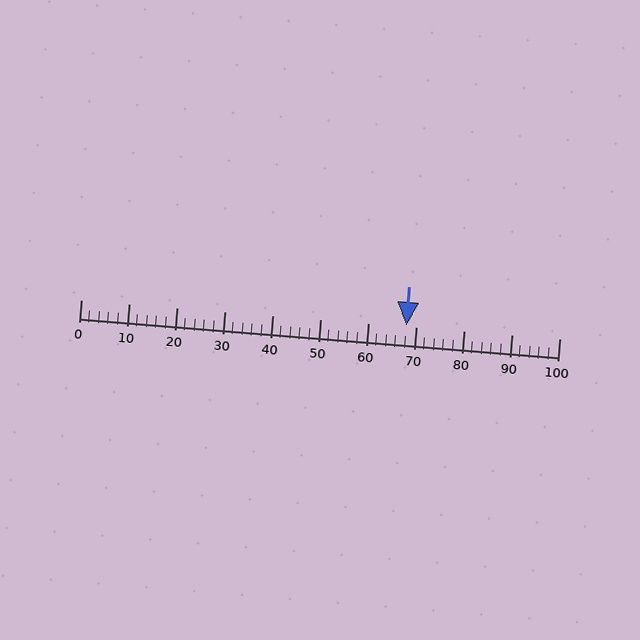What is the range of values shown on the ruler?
The ruler shows values from 0 to 100.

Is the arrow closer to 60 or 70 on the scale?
The arrow is closer to 70.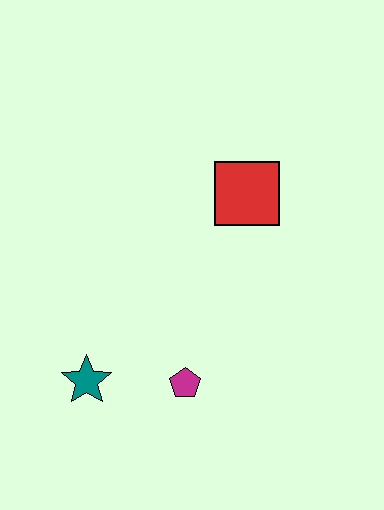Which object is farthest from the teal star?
The red square is farthest from the teal star.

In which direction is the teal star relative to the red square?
The teal star is below the red square.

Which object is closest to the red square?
The magenta pentagon is closest to the red square.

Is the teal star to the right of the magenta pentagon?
No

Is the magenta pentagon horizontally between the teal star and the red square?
Yes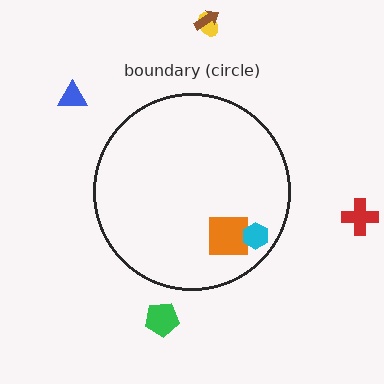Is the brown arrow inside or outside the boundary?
Outside.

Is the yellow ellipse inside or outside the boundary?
Outside.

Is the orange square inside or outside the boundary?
Inside.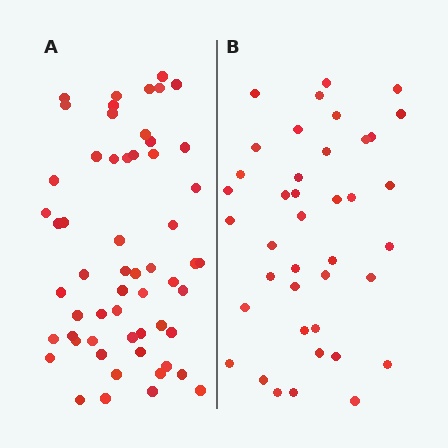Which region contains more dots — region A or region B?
Region A (the left region) has more dots.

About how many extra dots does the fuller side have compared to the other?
Region A has approximately 15 more dots than region B.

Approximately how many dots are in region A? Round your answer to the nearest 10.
About 60 dots. (The exact count is 57, which rounds to 60.)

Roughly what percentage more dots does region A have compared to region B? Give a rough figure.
About 40% more.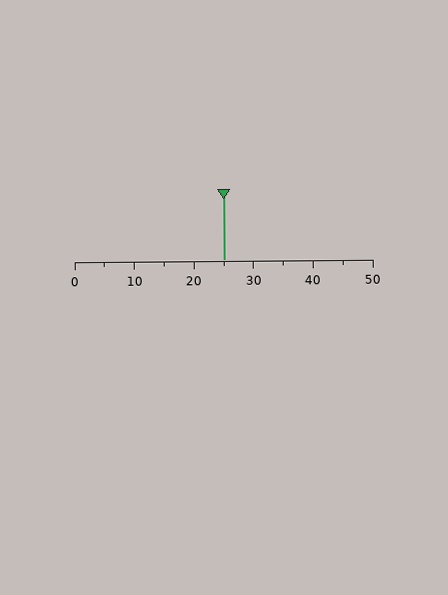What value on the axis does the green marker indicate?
The marker indicates approximately 25.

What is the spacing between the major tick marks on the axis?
The major ticks are spaced 10 apart.